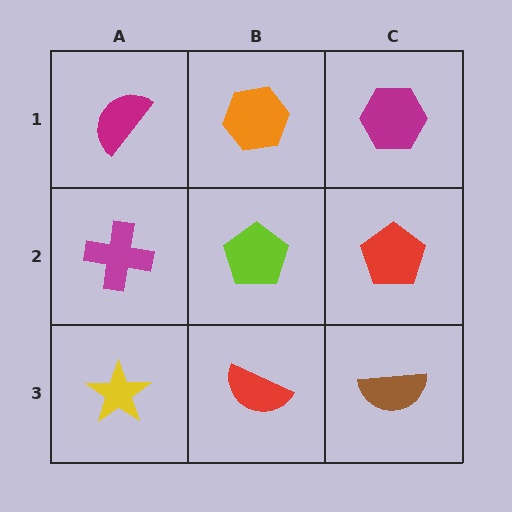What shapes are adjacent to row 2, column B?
An orange hexagon (row 1, column B), a red semicircle (row 3, column B), a magenta cross (row 2, column A), a red pentagon (row 2, column C).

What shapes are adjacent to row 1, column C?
A red pentagon (row 2, column C), an orange hexagon (row 1, column B).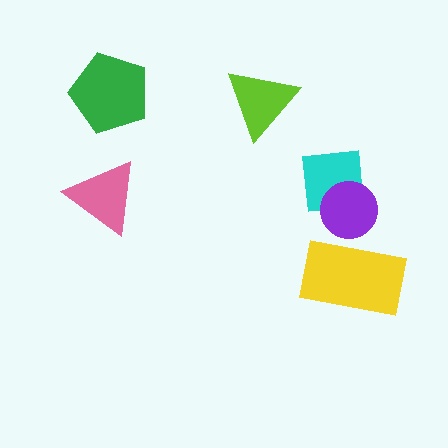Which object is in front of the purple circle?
The yellow rectangle is in front of the purple circle.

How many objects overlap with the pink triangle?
0 objects overlap with the pink triangle.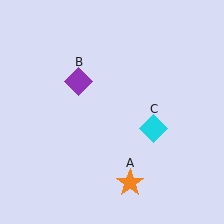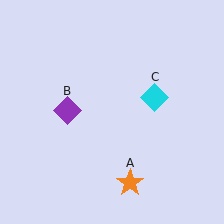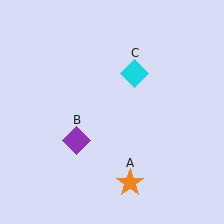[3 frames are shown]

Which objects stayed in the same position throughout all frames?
Orange star (object A) remained stationary.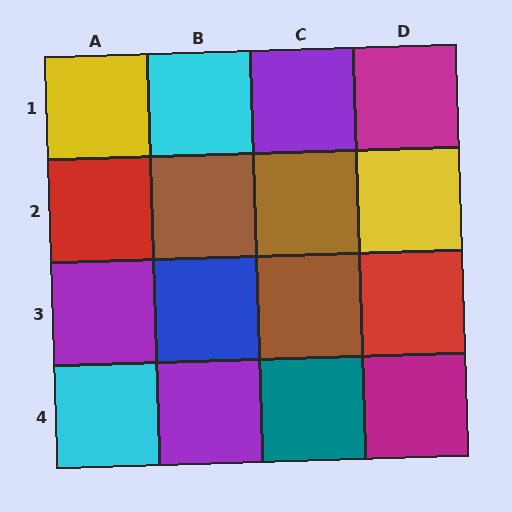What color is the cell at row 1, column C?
Purple.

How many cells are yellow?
2 cells are yellow.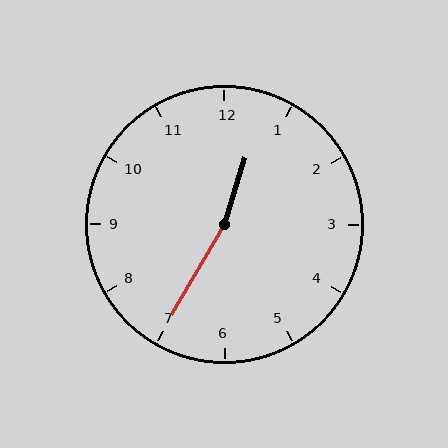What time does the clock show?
12:35.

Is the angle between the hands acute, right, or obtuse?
It is obtuse.